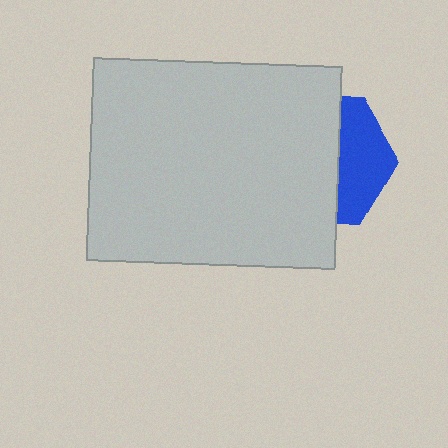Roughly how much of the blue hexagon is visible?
A small part of it is visible (roughly 37%).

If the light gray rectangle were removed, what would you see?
You would see the complete blue hexagon.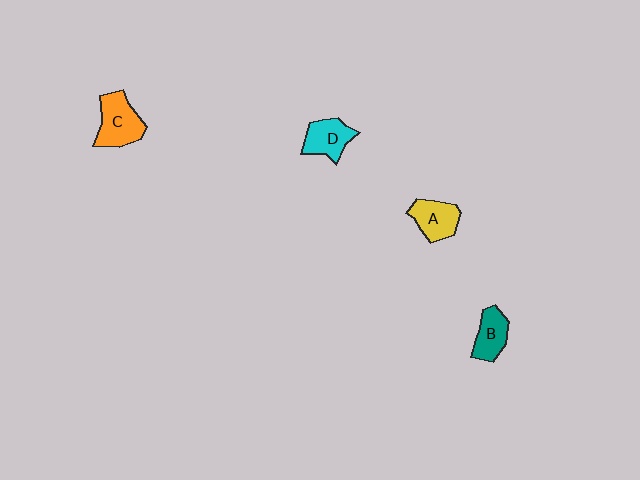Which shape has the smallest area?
Shape B (teal).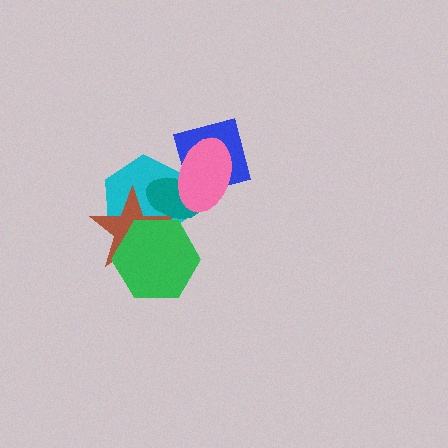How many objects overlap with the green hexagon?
3 objects overlap with the green hexagon.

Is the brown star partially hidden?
Yes, it is partially covered by another shape.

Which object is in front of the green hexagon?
The teal ellipse is in front of the green hexagon.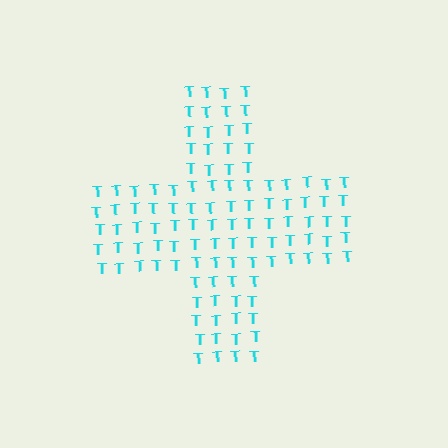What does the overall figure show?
The overall figure shows a cross.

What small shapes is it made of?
It is made of small letter T's.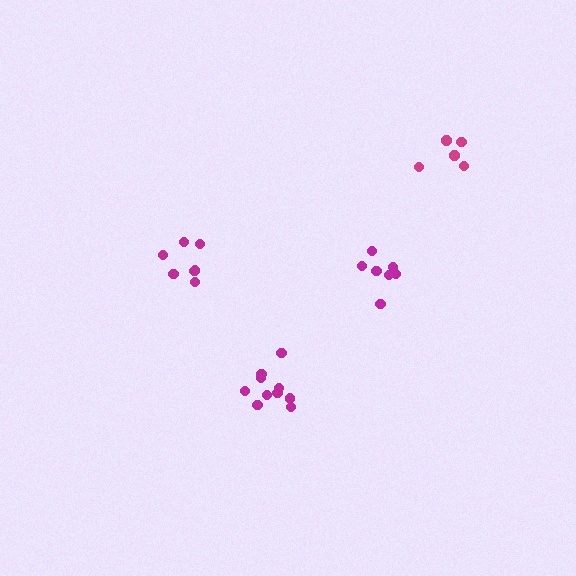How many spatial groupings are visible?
There are 4 spatial groupings.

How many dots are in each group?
Group 1: 10 dots, Group 2: 7 dots, Group 3: 7 dots, Group 4: 5 dots (29 total).